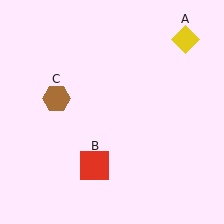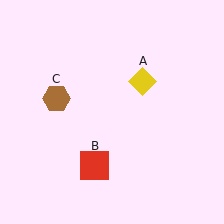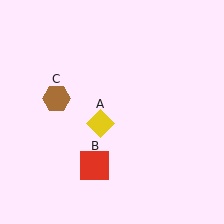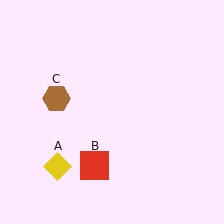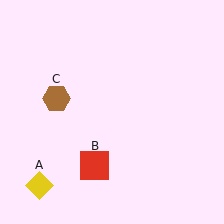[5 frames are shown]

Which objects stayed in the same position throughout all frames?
Red square (object B) and brown hexagon (object C) remained stationary.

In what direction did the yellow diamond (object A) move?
The yellow diamond (object A) moved down and to the left.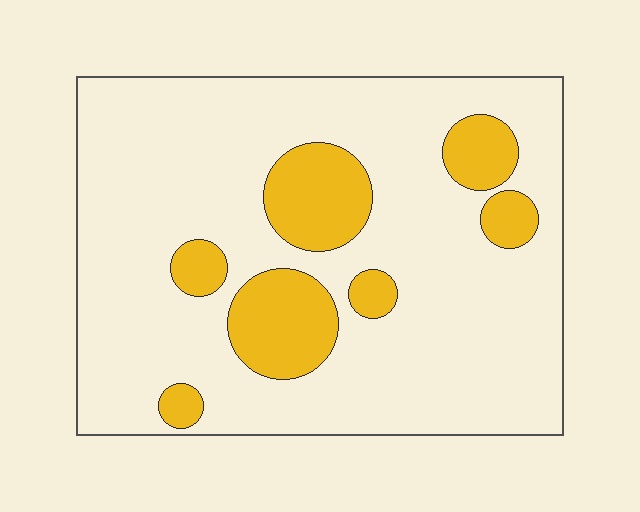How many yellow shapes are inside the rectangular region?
7.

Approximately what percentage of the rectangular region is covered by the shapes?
Approximately 20%.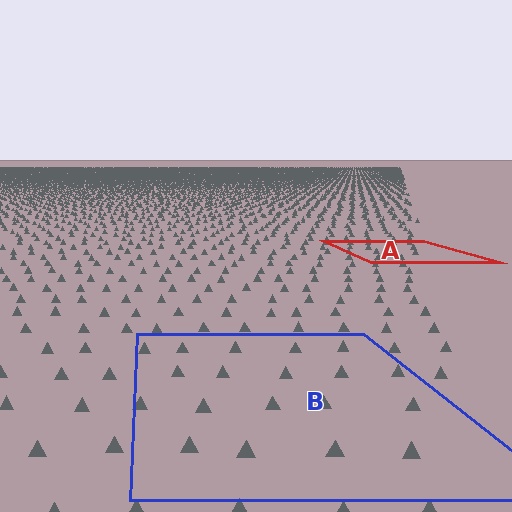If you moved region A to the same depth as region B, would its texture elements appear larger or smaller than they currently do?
They would appear larger. At a closer depth, the same texture elements are projected at a bigger on-screen size.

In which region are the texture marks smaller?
The texture marks are smaller in region A, because it is farther away.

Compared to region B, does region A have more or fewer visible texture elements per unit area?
Region A has more texture elements per unit area — they are packed more densely because it is farther away.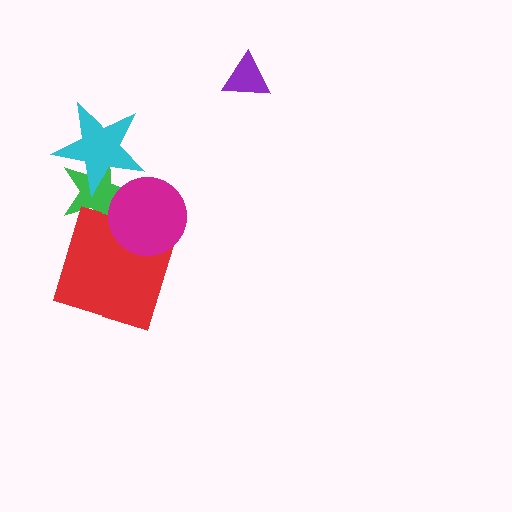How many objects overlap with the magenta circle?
2 objects overlap with the magenta circle.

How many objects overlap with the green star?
3 objects overlap with the green star.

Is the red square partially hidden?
Yes, it is partially covered by another shape.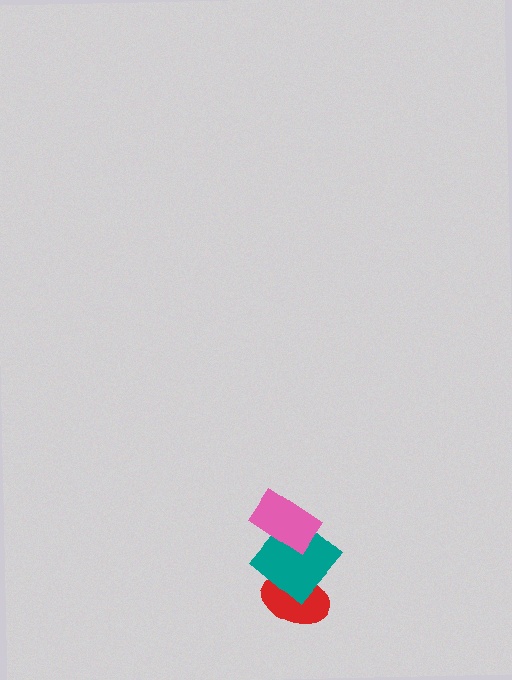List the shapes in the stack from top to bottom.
From top to bottom: the pink rectangle, the teal diamond, the red ellipse.